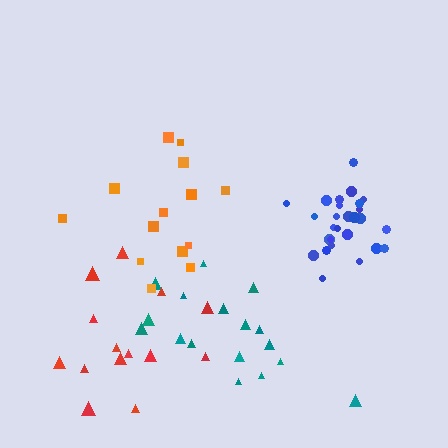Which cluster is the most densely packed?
Blue.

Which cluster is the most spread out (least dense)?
Red.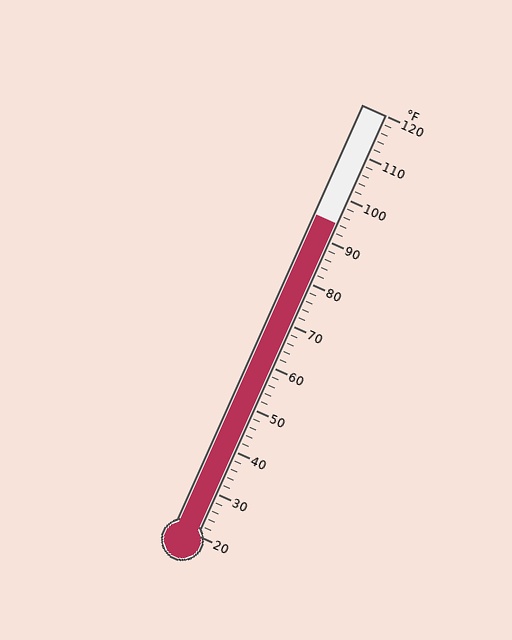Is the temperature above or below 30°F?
The temperature is above 30°F.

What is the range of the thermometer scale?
The thermometer scale ranges from 20°F to 120°F.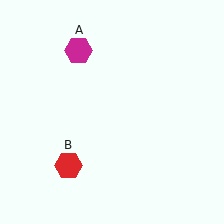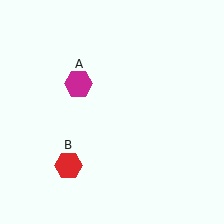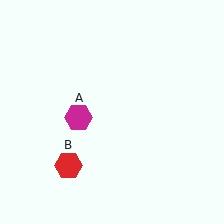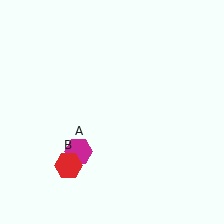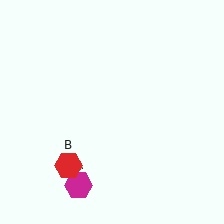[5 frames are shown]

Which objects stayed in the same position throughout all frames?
Red hexagon (object B) remained stationary.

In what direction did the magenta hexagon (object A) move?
The magenta hexagon (object A) moved down.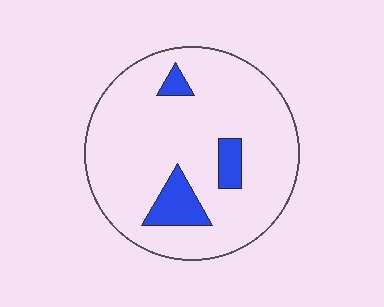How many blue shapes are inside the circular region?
3.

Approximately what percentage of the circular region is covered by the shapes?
Approximately 10%.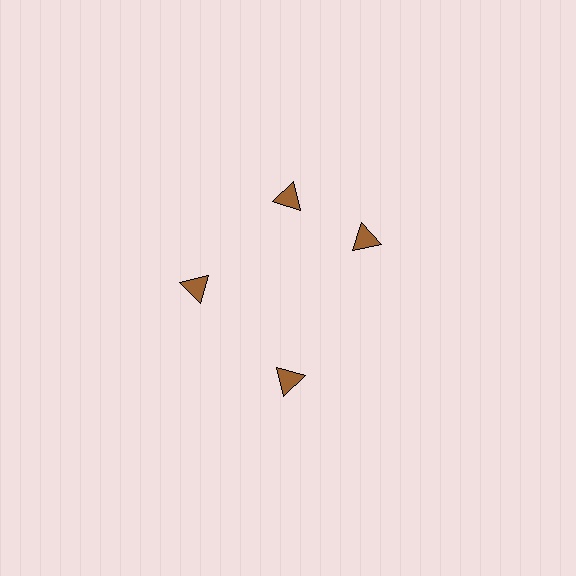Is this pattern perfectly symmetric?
No. The 4 brown triangles are arranged in a ring, but one element near the 3 o'clock position is rotated out of alignment along the ring, breaking the 4-fold rotational symmetry.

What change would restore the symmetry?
The symmetry would be restored by rotating it back into even spacing with its neighbors so that all 4 triangles sit at equal angles and equal distance from the center.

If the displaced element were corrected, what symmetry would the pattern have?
It would have 4-fold rotational symmetry — the pattern would map onto itself every 90 degrees.